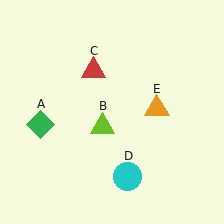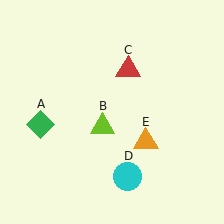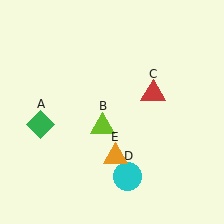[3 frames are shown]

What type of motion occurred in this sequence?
The red triangle (object C), orange triangle (object E) rotated clockwise around the center of the scene.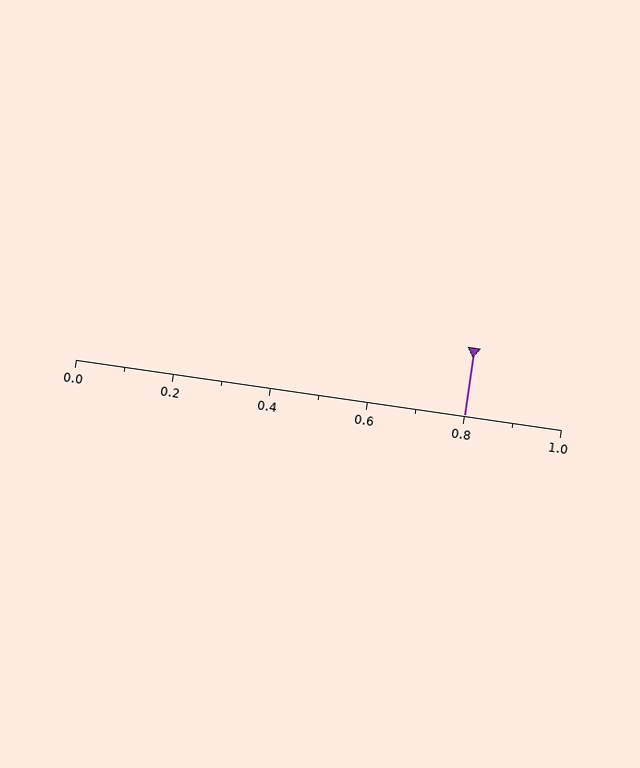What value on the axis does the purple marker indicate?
The marker indicates approximately 0.8.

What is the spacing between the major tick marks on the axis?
The major ticks are spaced 0.2 apart.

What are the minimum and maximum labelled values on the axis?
The axis runs from 0.0 to 1.0.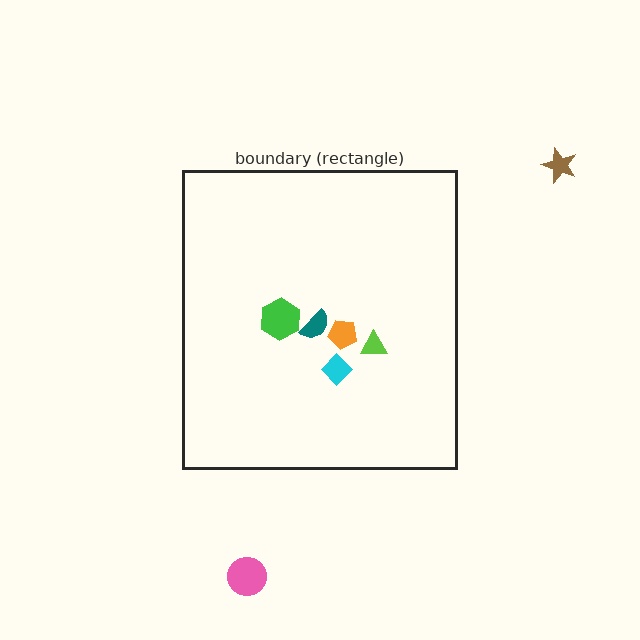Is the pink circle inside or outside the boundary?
Outside.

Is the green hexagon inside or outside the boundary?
Inside.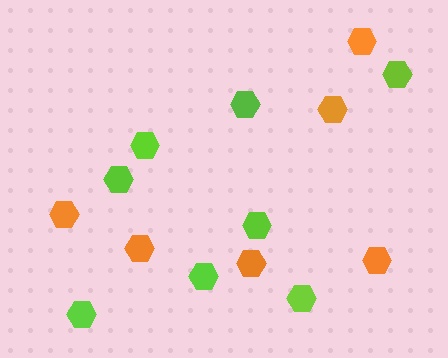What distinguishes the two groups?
There are 2 groups: one group of lime hexagons (8) and one group of orange hexagons (6).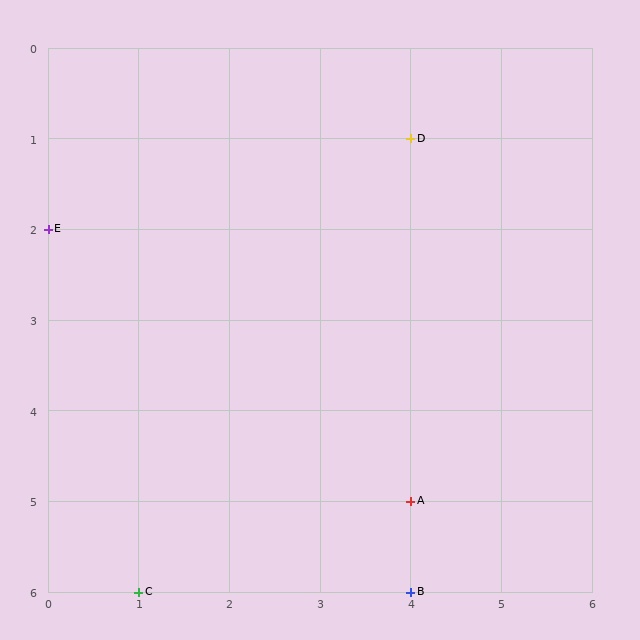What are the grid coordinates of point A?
Point A is at grid coordinates (4, 5).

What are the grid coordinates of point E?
Point E is at grid coordinates (0, 2).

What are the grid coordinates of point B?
Point B is at grid coordinates (4, 6).